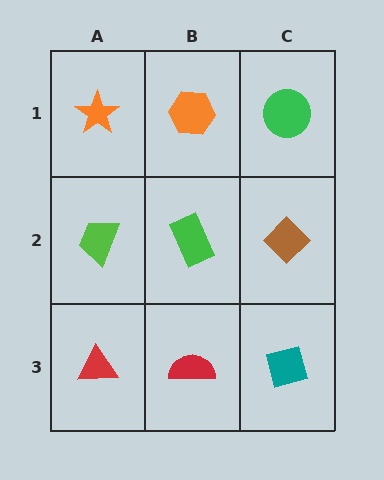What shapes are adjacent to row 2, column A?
An orange star (row 1, column A), a red triangle (row 3, column A), a green rectangle (row 2, column B).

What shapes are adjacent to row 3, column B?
A green rectangle (row 2, column B), a red triangle (row 3, column A), a teal square (row 3, column C).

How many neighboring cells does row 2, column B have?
4.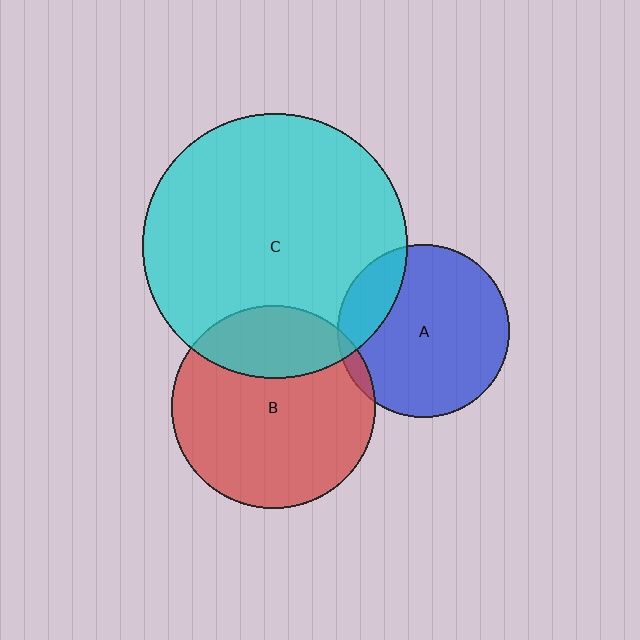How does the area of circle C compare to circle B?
Approximately 1.7 times.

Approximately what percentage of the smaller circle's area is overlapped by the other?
Approximately 5%.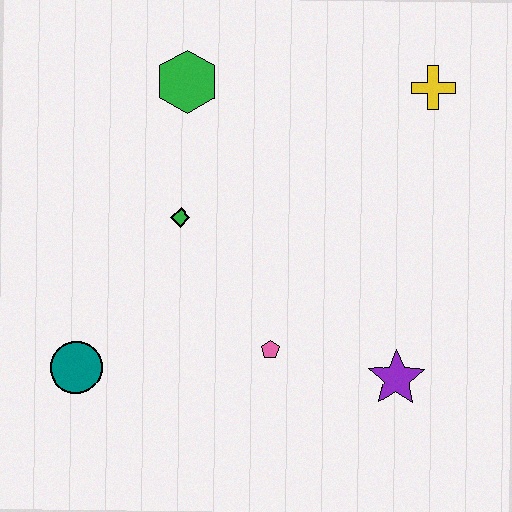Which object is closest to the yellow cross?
The green hexagon is closest to the yellow cross.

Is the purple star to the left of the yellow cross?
Yes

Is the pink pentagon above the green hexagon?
No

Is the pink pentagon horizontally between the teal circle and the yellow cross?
Yes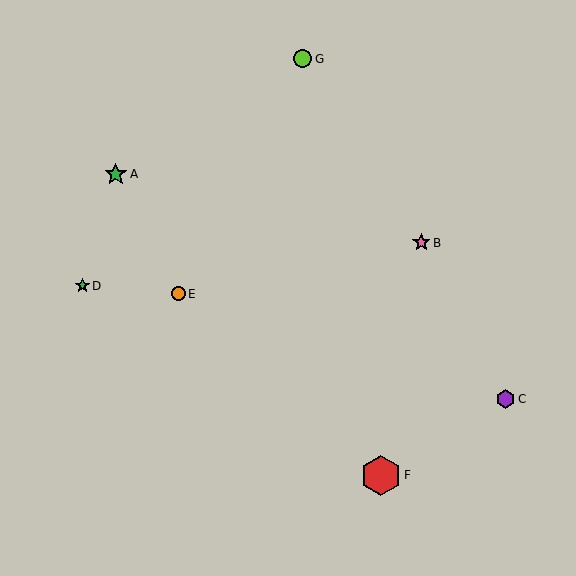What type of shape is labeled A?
Shape A is a green star.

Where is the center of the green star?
The center of the green star is at (116, 174).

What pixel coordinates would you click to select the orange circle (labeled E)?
Click at (178, 294) to select the orange circle E.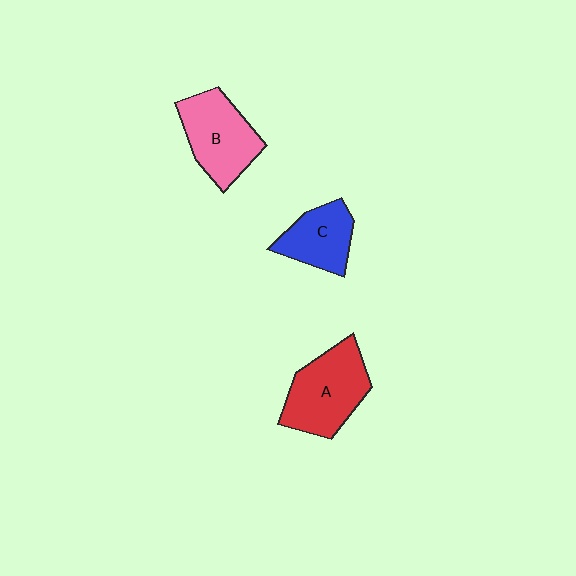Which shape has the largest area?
Shape A (red).